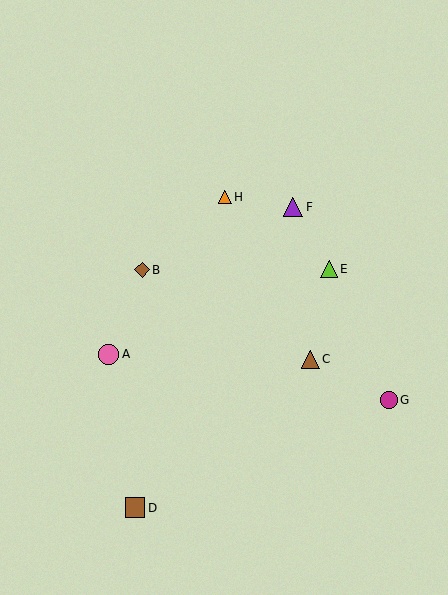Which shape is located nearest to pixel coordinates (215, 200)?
The orange triangle (labeled H) at (225, 197) is nearest to that location.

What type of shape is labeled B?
Shape B is a brown diamond.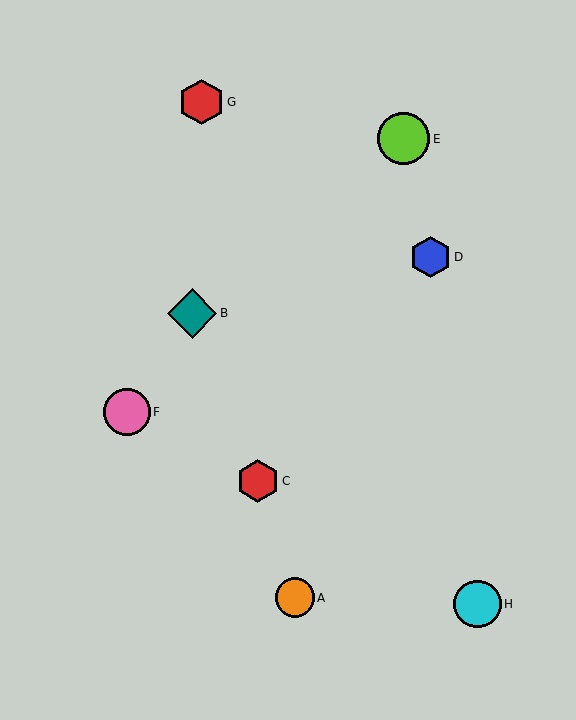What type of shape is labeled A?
Shape A is an orange circle.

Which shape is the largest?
The lime circle (labeled E) is the largest.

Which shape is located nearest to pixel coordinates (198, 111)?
The red hexagon (labeled G) at (201, 102) is nearest to that location.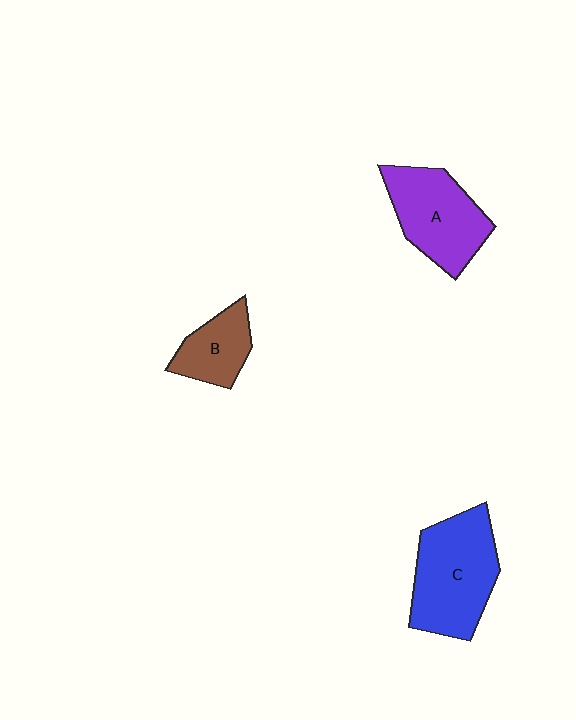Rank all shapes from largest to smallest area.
From largest to smallest: C (blue), A (purple), B (brown).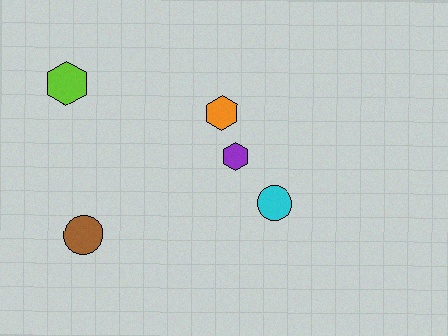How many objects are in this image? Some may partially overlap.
There are 5 objects.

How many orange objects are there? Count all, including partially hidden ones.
There is 1 orange object.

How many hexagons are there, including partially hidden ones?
There are 3 hexagons.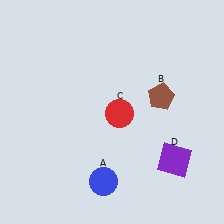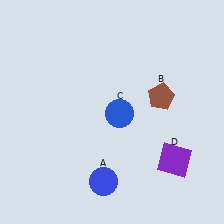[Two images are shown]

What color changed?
The circle (C) changed from red in Image 1 to blue in Image 2.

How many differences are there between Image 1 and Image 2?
There is 1 difference between the two images.